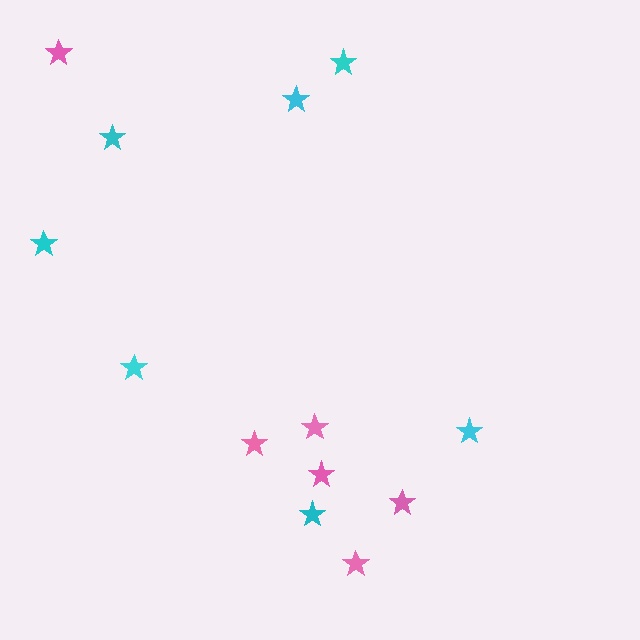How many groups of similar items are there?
There are 2 groups: one group of pink stars (6) and one group of cyan stars (7).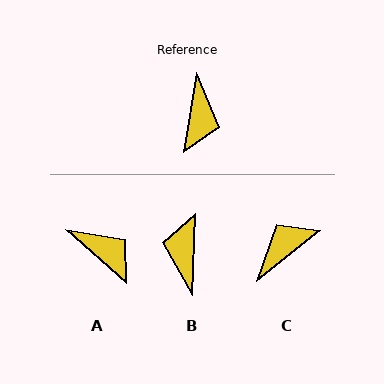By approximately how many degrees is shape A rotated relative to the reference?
Approximately 58 degrees counter-clockwise.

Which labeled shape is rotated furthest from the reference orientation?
B, about 173 degrees away.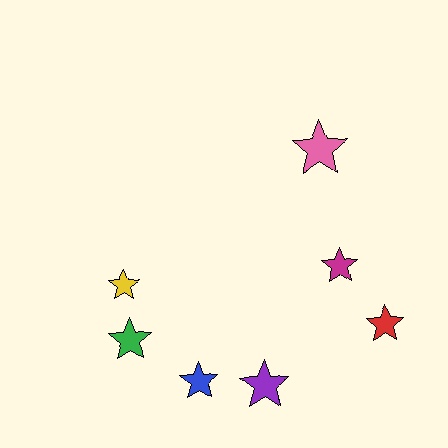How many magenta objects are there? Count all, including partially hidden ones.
There is 1 magenta object.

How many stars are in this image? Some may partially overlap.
There are 7 stars.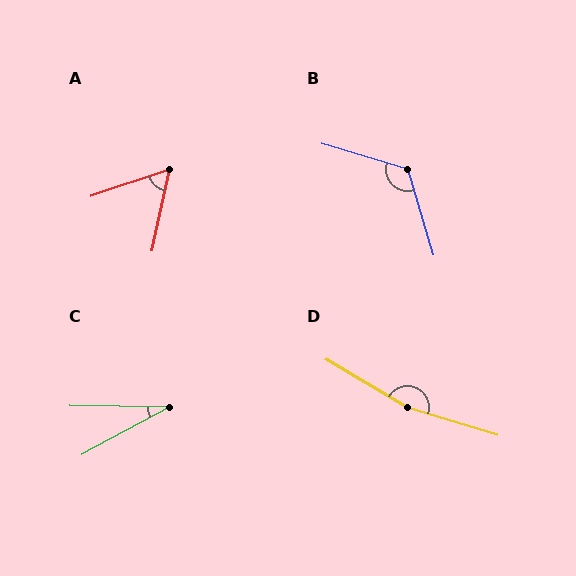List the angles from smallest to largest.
C (29°), A (59°), B (123°), D (166°).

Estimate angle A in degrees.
Approximately 59 degrees.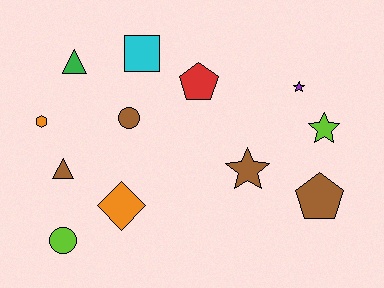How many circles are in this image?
There are 2 circles.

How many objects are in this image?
There are 12 objects.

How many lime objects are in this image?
There are 2 lime objects.